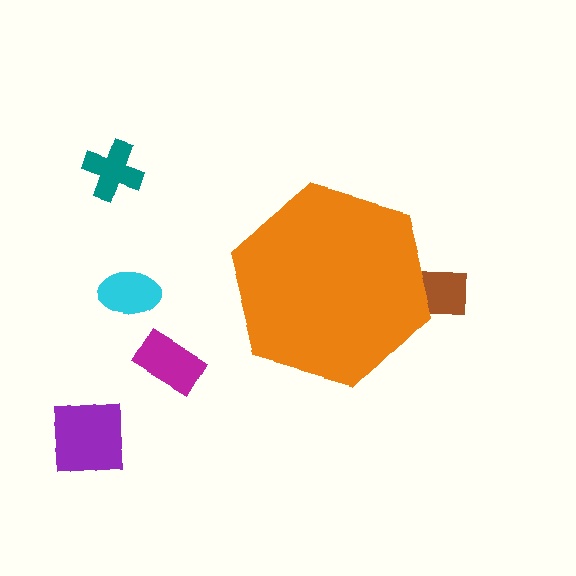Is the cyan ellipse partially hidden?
No, the cyan ellipse is fully visible.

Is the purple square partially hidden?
No, the purple square is fully visible.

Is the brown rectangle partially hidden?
Yes, the brown rectangle is partially hidden behind the orange hexagon.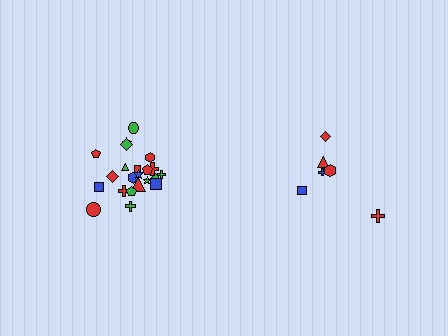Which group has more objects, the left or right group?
The left group.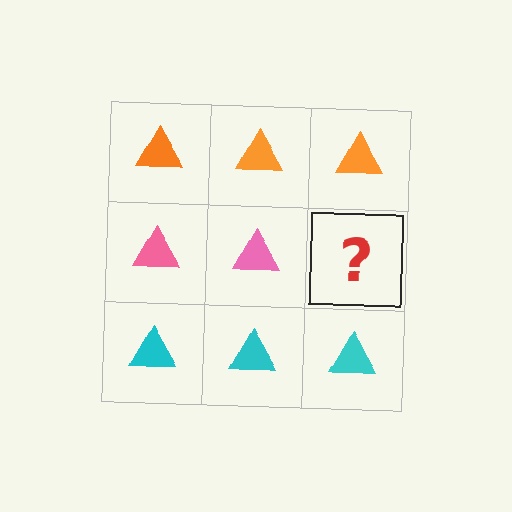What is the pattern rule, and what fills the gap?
The rule is that each row has a consistent color. The gap should be filled with a pink triangle.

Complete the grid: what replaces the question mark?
The question mark should be replaced with a pink triangle.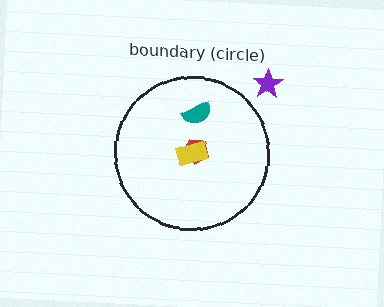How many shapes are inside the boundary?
3 inside, 1 outside.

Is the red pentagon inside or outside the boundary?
Inside.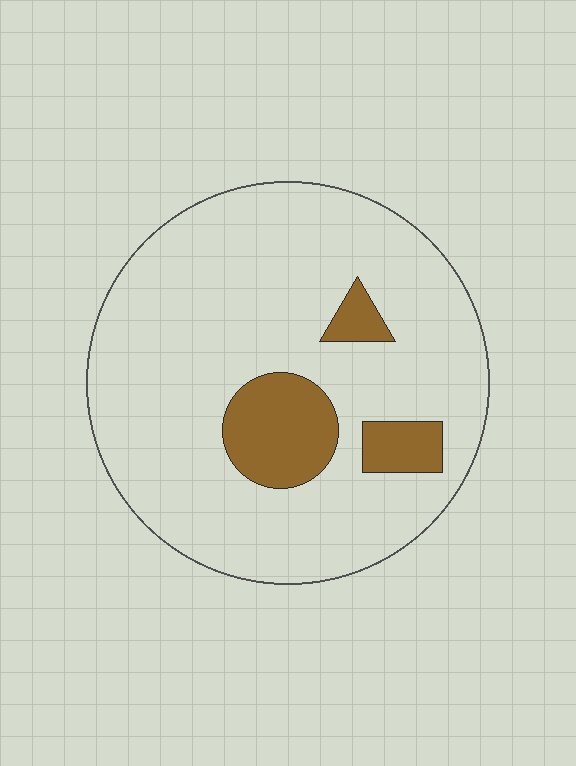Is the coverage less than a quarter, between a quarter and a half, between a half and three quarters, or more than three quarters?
Less than a quarter.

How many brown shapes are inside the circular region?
3.